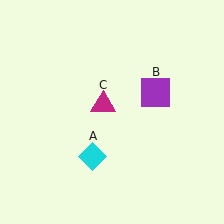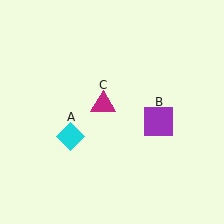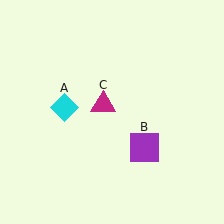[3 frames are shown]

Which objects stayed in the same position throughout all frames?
Magenta triangle (object C) remained stationary.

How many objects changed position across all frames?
2 objects changed position: cyan diamond (object A), purple square (object B).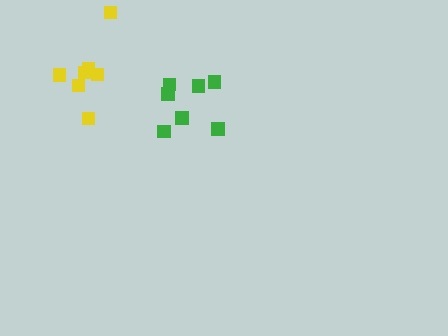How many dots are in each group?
Group 1: 7 dots, Group 2: 7 dots (14 total).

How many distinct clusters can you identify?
There are 2 distinct clusters.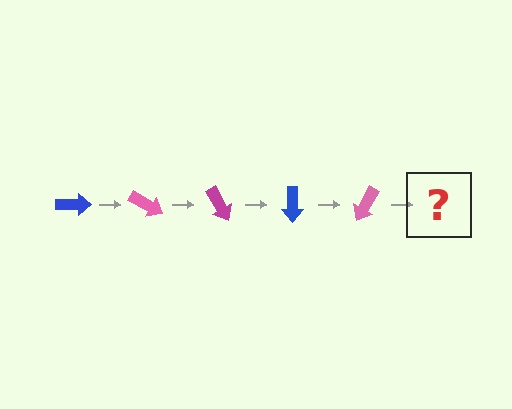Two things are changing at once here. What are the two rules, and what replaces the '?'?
The two rules are that it rotates 30 degrees each step and the color cycles through blue, pink, and magenta. The '?' should be a magenta arrow, rotated 150 degrees from the start.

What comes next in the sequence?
The next element should be a magenta arrow, rotated 150 degrees from the start.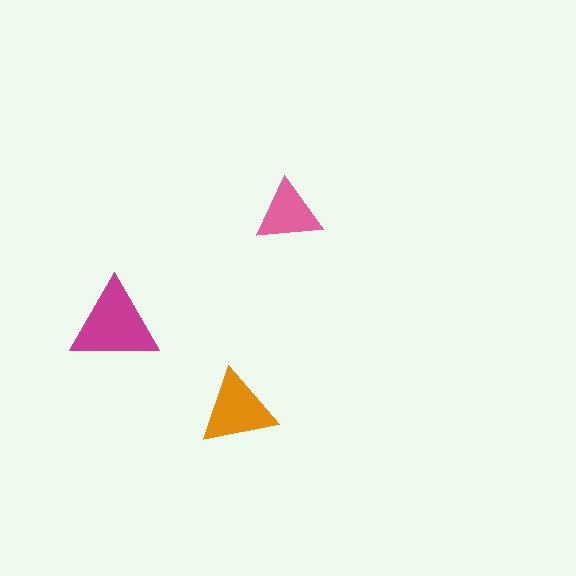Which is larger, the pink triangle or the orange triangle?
The orange one.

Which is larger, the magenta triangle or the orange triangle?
The magenta one.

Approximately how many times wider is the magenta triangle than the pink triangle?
About 1.5 times wider.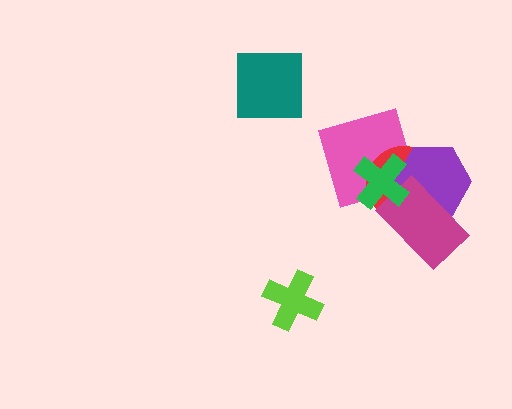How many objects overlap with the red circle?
4 objects overlap with the red circle.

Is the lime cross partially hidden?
No, no other shape covers it.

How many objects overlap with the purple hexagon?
4 objects overlap with the purple hexagon.